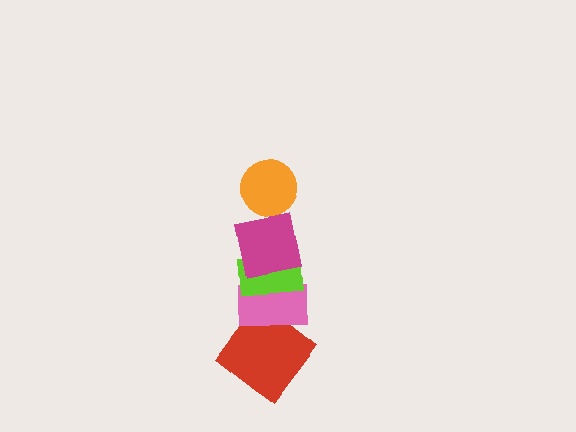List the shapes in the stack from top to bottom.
From top to bottom: the orange circle, the magenta square, the lime rectangle, the pink rectangle, the red diamond.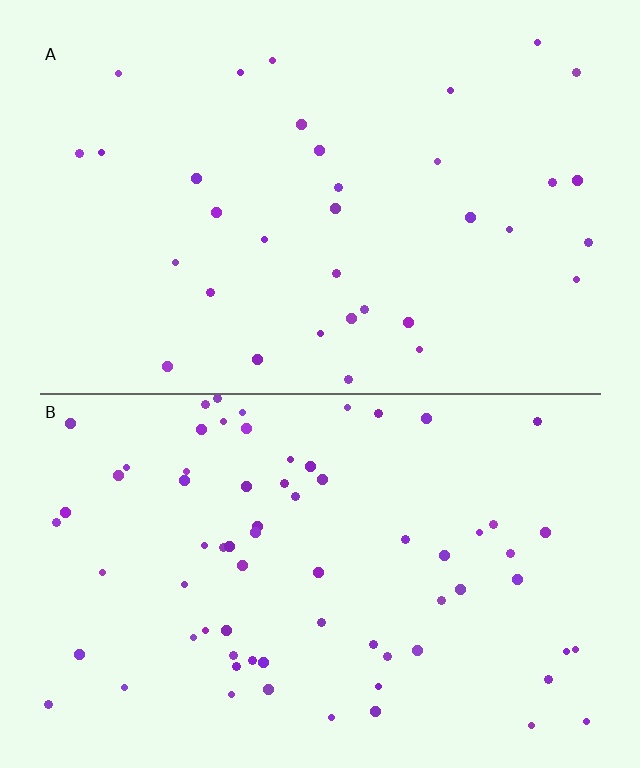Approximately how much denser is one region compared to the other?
Approximately 2.1× — region B over region A.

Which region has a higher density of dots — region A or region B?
B (the bottom).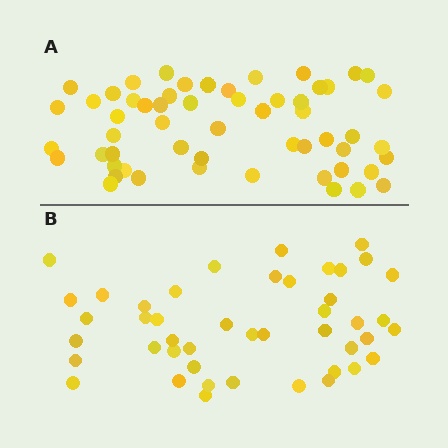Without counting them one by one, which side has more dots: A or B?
Region A (the top region) has more dots.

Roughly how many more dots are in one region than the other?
Region A has roughly 12 or so more dots than region B.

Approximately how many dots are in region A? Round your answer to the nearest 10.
About 60 dots. (The exact count is 56, which rounds to 60.)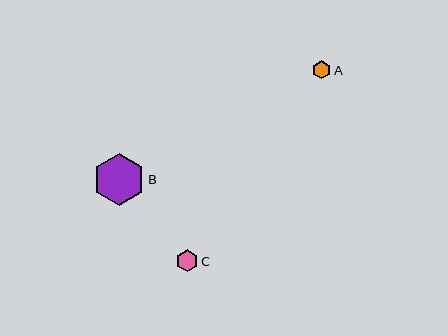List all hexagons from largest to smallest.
From largest to smallest: B, C, A.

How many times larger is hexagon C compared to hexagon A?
Hexagon C is approximately 1.2 times the size of hexagon A.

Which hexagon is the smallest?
Hexagon A is the smallest with a size of approximately 18 pixels.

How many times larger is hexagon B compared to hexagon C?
Hexagon B is approximately 2.4 times the size of hexagon C.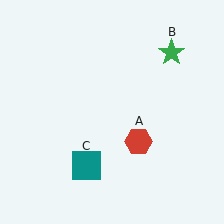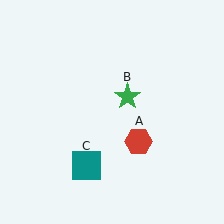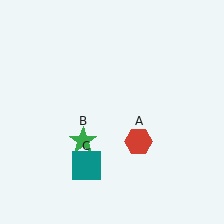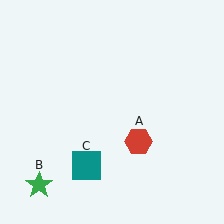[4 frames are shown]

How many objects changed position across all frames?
1 object changed position: green star (object B).